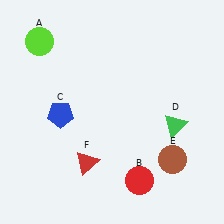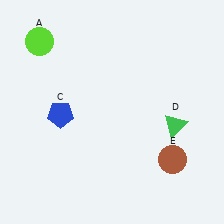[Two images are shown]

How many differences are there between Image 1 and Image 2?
There are 2 differences between the two images.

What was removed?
The red triangle (F), the red circle (B) were removed in Image 2.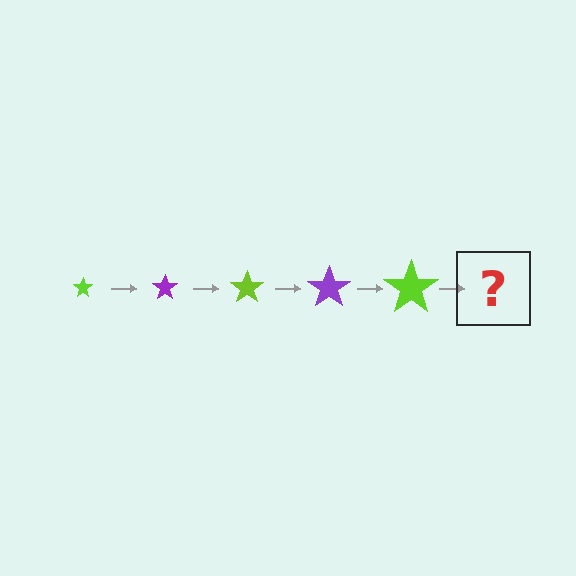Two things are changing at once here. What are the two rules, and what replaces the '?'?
The two rules are that the star grows larger each step and the color cycles through lime and purple. The '?' should be a purple star, larger than the previous one.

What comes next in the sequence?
The next element should be a purple star, larger than the previous one.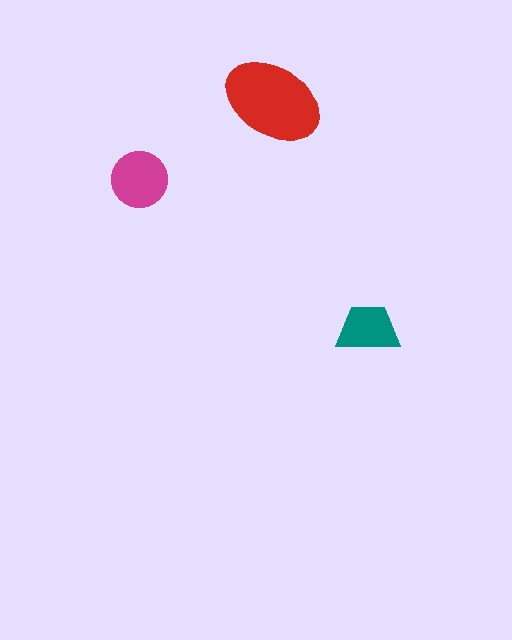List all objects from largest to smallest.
The red ellipse, the magenta circle, the teal trapezoid.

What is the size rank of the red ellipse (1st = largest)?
1st.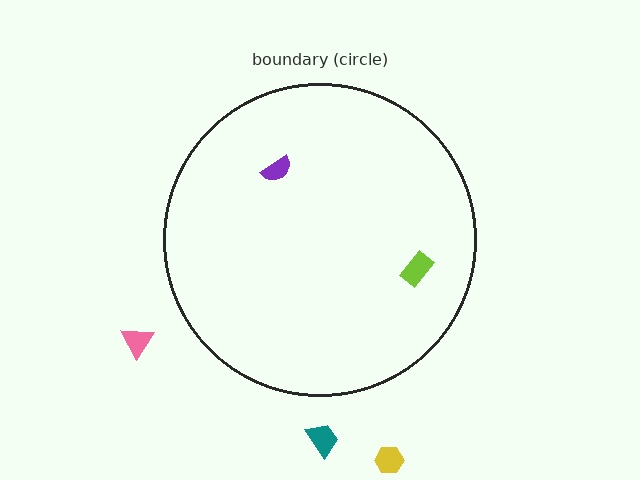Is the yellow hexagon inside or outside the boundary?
Outside.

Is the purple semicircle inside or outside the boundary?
Inside.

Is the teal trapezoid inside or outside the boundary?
Outside.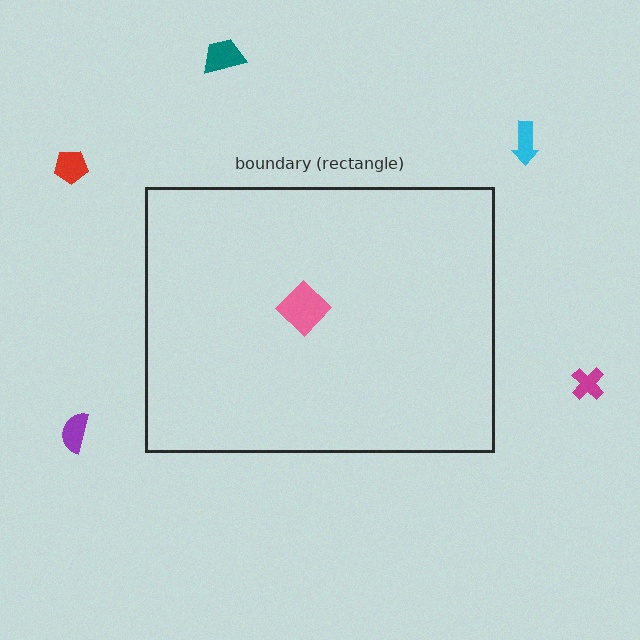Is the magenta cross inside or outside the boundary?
Outside.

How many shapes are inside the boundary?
1 inside, 5 outside.